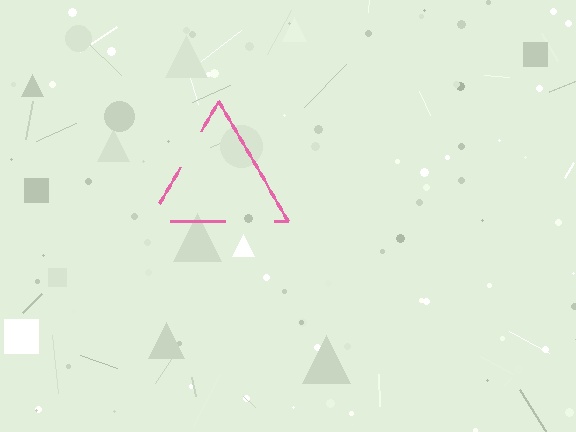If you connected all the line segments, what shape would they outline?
They would outline a triangle.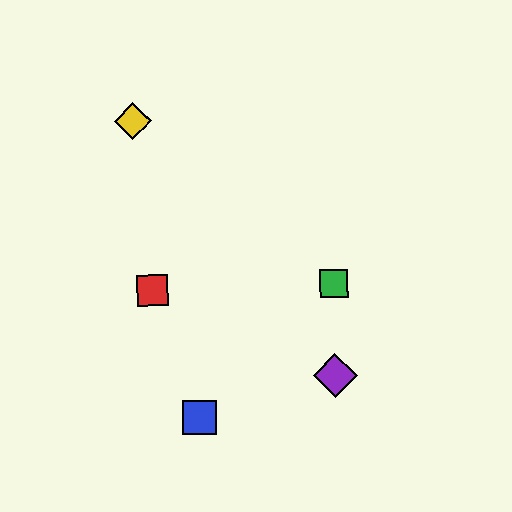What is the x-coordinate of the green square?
The green square is at x≈334.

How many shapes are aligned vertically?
2 shapes (the green square, the purple diamond) are aligned vertically.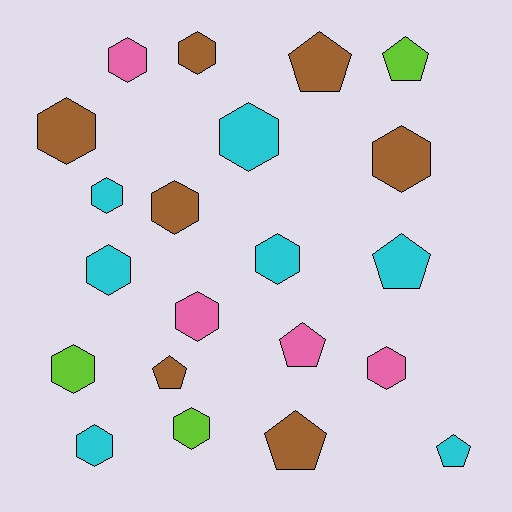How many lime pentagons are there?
There is 1 lime pentagon.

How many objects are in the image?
There are 21 objects.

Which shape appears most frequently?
Hexagon, with 14 objects.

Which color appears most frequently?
Cyan, with 7 objects.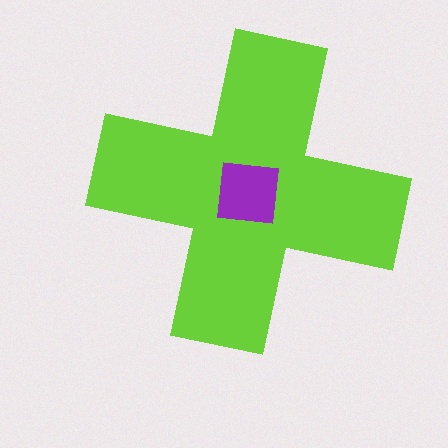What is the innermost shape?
The purple square.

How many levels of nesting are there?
2.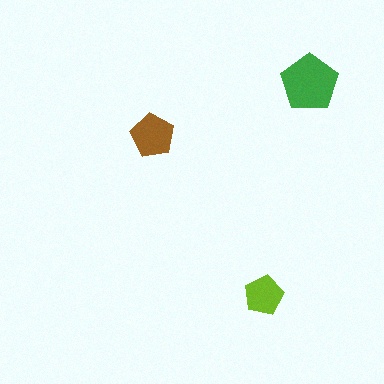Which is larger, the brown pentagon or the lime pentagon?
The brown one.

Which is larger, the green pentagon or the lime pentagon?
The green one.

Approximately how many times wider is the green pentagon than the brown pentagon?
About 1.5 times wider.